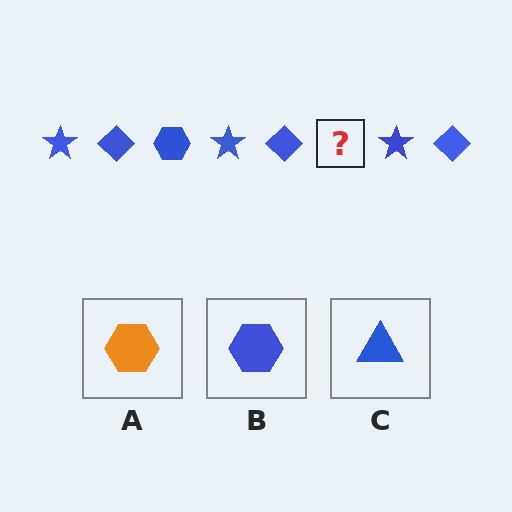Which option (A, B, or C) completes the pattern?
B.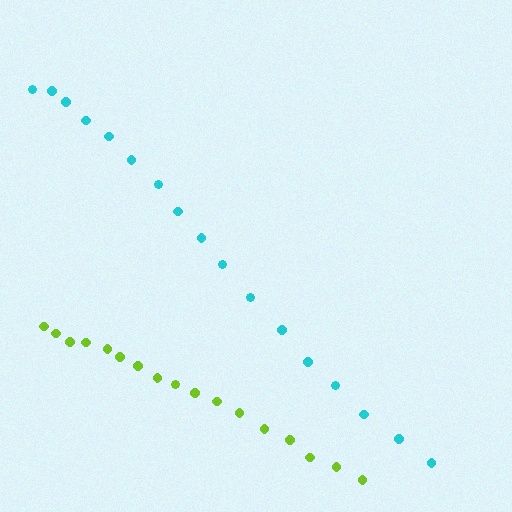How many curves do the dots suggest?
There are 2 distinct paths.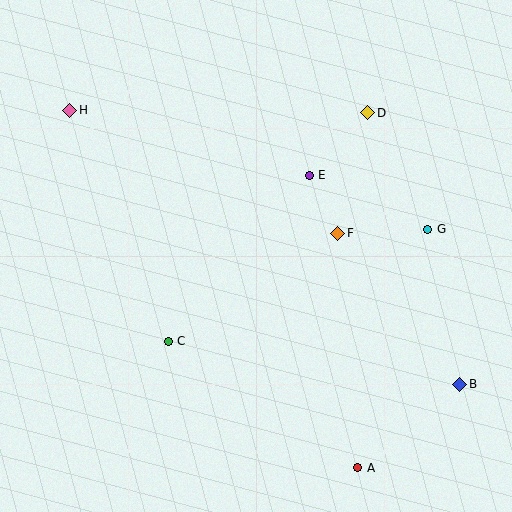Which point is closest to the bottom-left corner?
Point C is closest to the bottom-left corner.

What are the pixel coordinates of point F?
Point F is at (338, 233).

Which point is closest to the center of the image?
Point F at (338, 233) is closest to the center.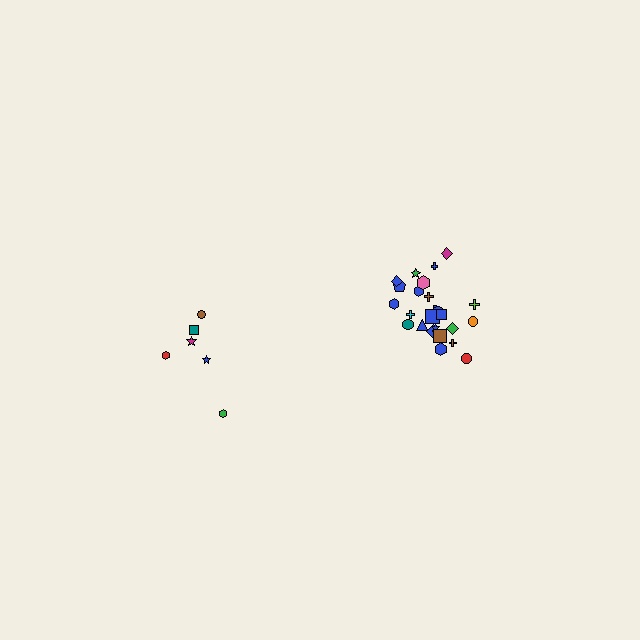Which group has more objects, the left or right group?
The right group.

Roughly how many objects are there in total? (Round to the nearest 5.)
Roughly 30 objects in total.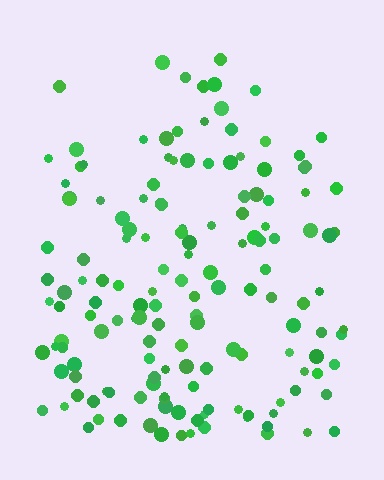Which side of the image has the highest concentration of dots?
The bottom.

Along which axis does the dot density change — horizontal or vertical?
Vertical.